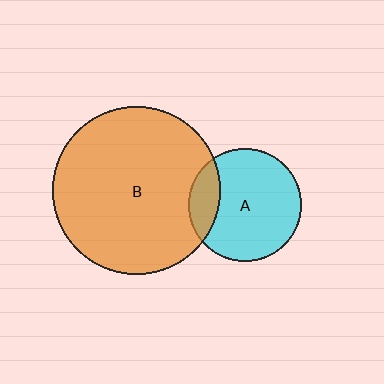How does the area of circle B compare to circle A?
Approximately 2.2 times.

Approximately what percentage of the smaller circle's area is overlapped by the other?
Approximately 20%.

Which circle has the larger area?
Circle B (orange).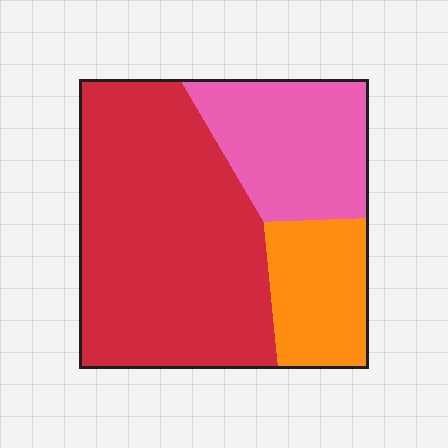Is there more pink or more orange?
Pink.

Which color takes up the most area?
Red, at roughly 60%.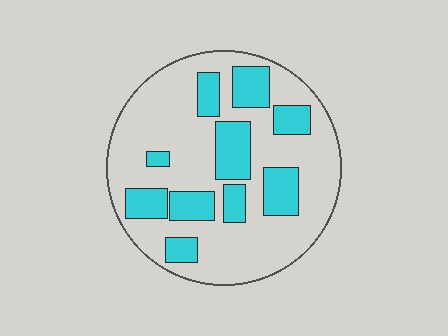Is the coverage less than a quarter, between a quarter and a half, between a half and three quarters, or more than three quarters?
Between a quarter and a half.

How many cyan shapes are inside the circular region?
10.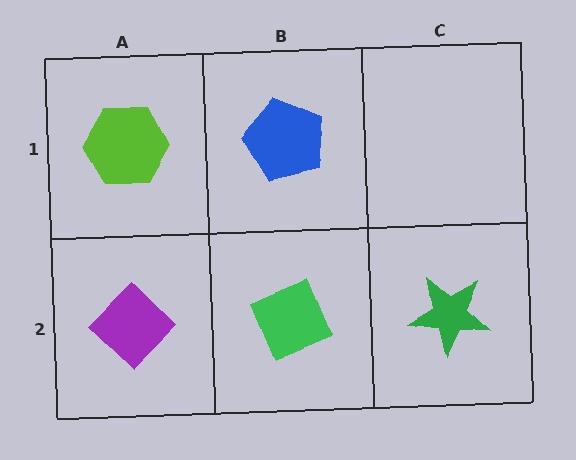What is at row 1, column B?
A blue pentagon.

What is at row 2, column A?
A purple diamond.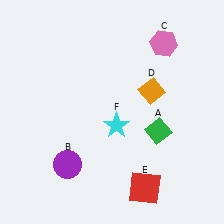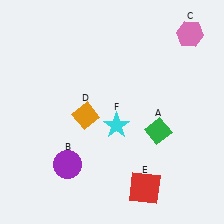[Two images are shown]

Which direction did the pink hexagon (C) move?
The pink hexagon (C) moved right.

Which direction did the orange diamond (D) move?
The orange diamond (D) moved left.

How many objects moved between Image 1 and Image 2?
2 objects moved between the two images.